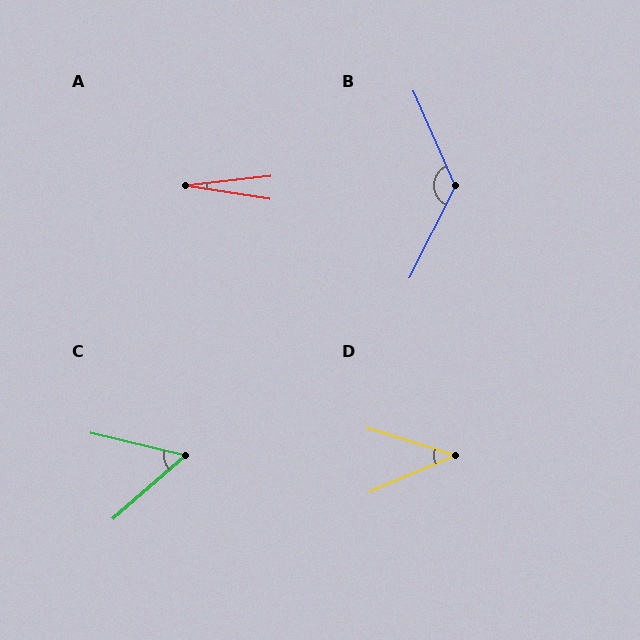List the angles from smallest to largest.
A (16°), D (41°), C (55°), B (129°).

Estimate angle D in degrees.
Approximately 41 degrees.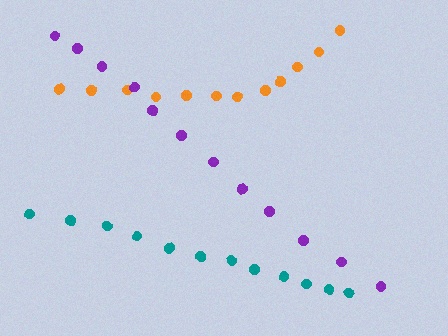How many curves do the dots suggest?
There are 3 distinct paths.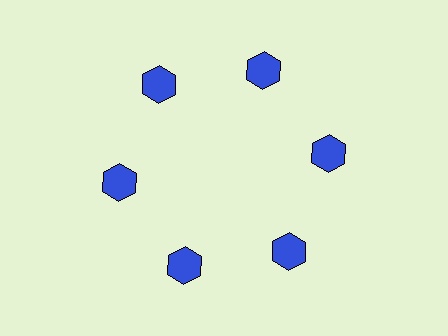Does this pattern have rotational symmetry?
Yes, this pattern has 6-fold rotational symmetry. It looks the same after rotating 60 degrees around the center.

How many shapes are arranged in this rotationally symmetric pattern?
There are 6 shapes, arranged in 6 groups of 1.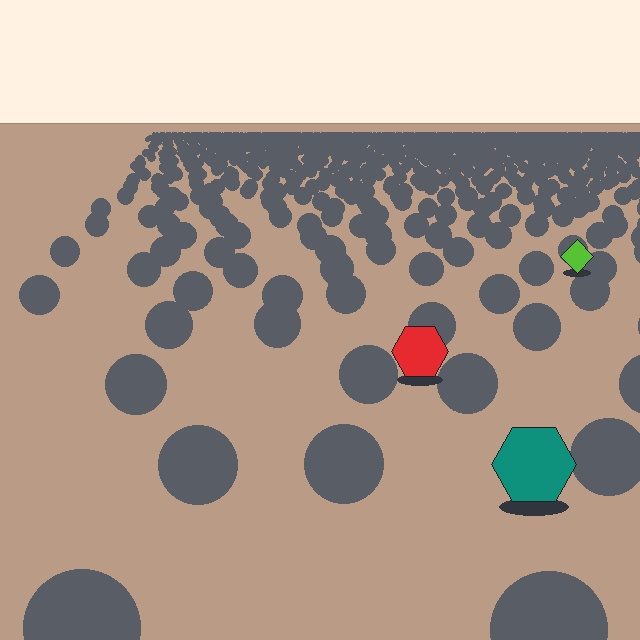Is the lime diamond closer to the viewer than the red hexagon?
No. The red hexagon is closer — you can tell from the texture gradient: the ground texture is coarser near it.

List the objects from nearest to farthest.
From nearest to farthest: the teal hexagon, the red hexagon, the lime diamond.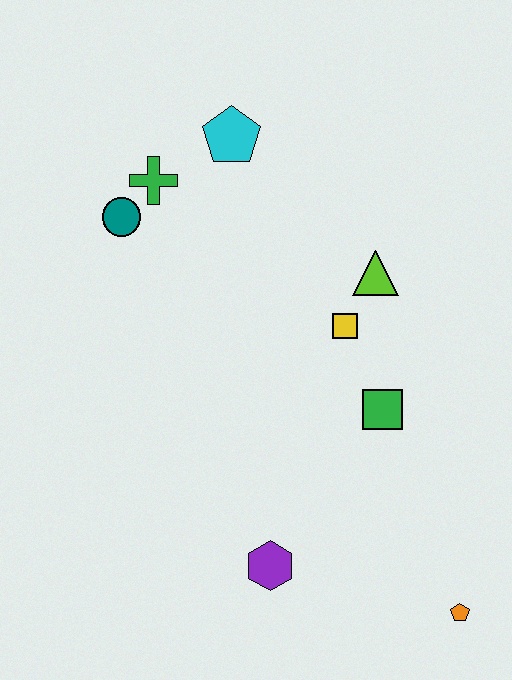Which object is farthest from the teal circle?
The orange pentagon is farthest from the teal circle.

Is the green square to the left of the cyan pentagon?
No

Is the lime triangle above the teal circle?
No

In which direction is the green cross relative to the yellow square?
The green cross is to the left of the yellow square.